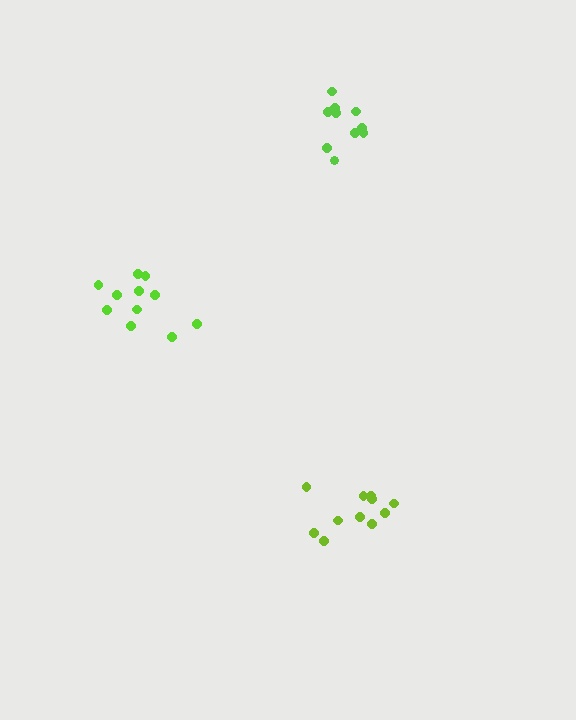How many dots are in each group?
Group 1: 10 dots, Group 2: 11 dots, Group 3: 11 dots (32 total).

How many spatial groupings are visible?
There are 3 spatial groupings.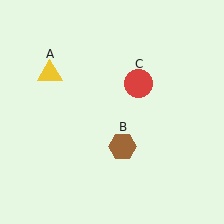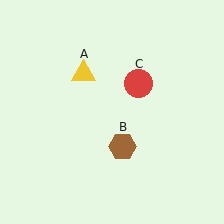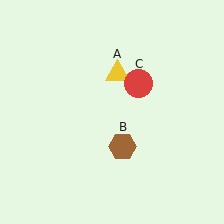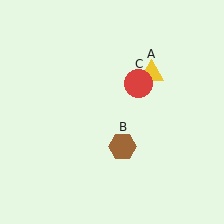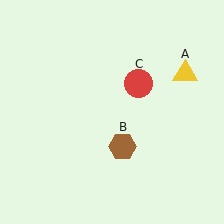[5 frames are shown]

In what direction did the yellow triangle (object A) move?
The yellow triangle (object A) moved right.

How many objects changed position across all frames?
1 object changed position: yellow triangle (object A).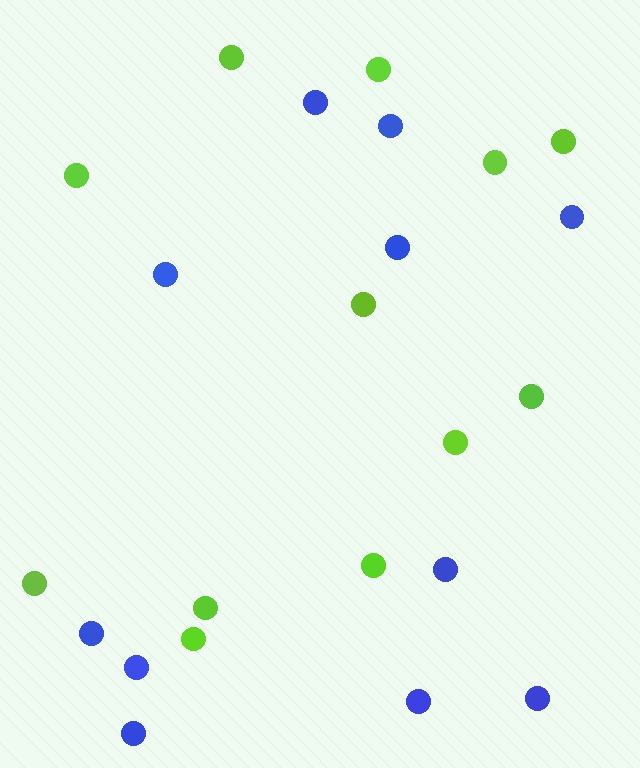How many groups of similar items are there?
There are 2 groups: one group of blue circles (11) and one group of lime circles (12).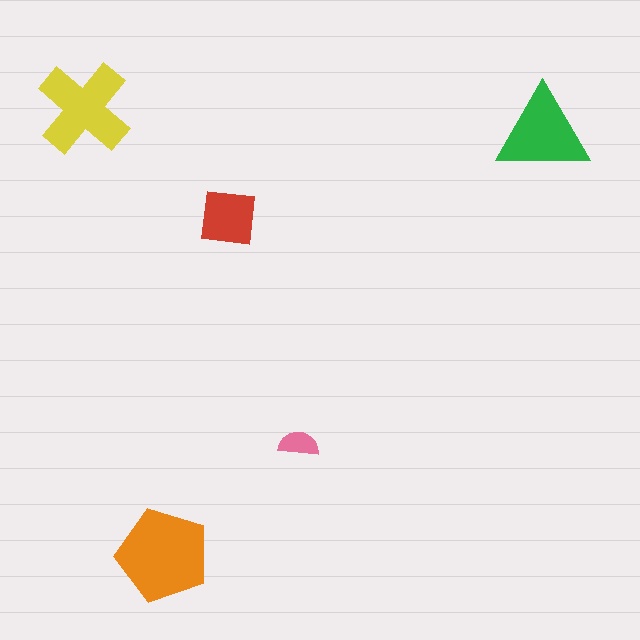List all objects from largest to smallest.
The orange pentagon, the yellow cross, the green triangle, the red square, the pink semicircle.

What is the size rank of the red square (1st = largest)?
4th.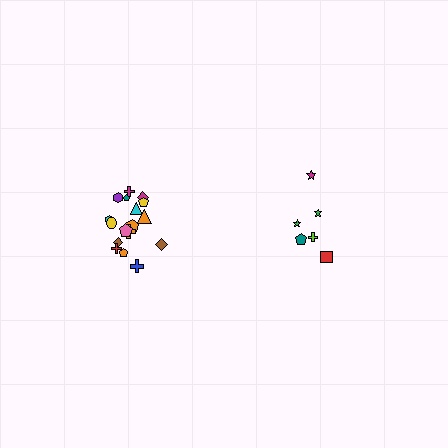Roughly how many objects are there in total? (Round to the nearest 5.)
Roughly 25 objects in total.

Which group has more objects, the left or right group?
The left group.